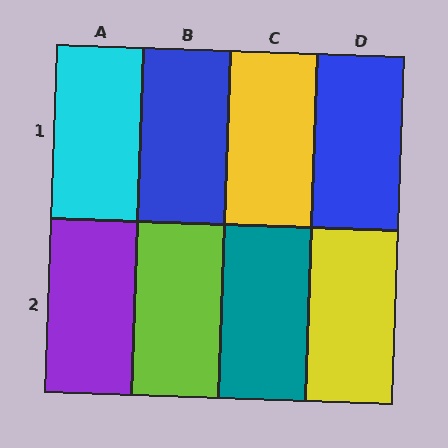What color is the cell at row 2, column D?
Yellow.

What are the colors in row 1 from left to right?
Cyan, blue, yellow, blue.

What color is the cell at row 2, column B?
Lime.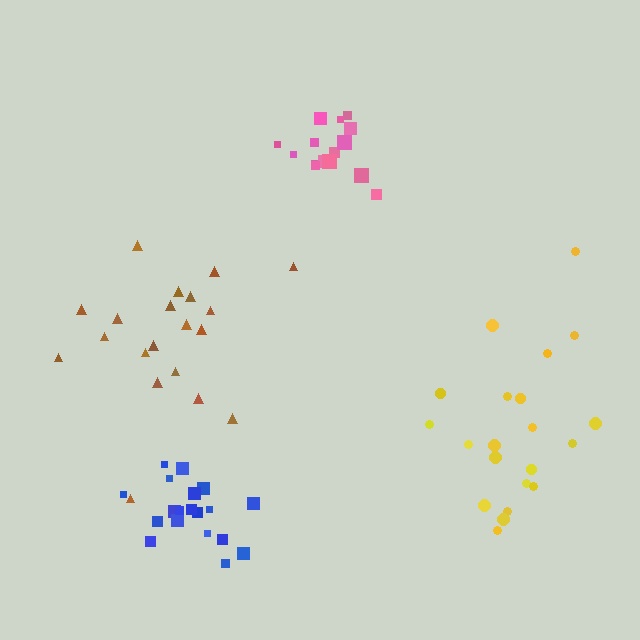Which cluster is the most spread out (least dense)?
Brown.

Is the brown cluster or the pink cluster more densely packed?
Pink.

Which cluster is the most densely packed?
Pink.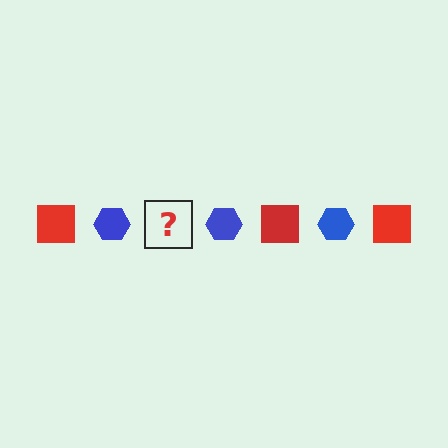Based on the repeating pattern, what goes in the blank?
The blank should be a red square.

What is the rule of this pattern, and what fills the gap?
The rule is that the pattern alternates between red square and blue hexagon. The gap should be filled with a red square.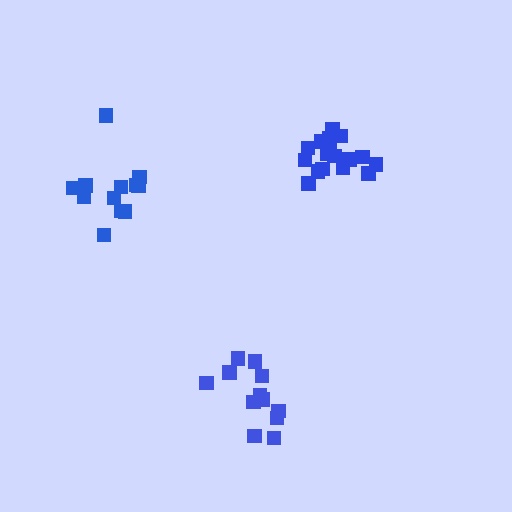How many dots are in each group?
Group 1: 12 dots, Group 2: 17 dots, Group 3: 12 dots (41 total).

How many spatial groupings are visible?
There are 3 spatial groupings.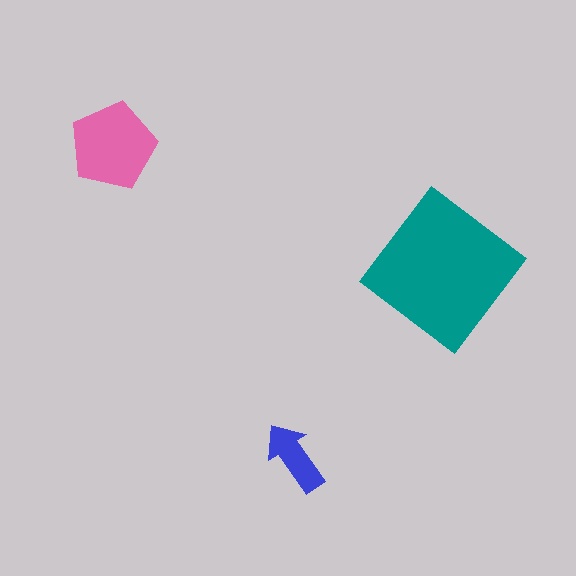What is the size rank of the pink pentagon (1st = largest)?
2nd.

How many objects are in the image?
There are 3 objects in the image.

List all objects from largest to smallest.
The teal diamond, the pink pentagon, the blue arrow.